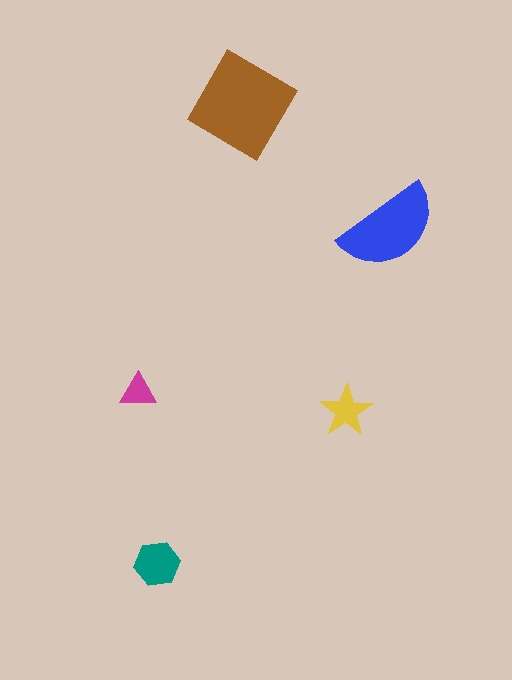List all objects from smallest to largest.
The magenta triangle, the yellow star, the teal hexagon, the blue semicircle, the brown diamond.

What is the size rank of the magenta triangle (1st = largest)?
5th.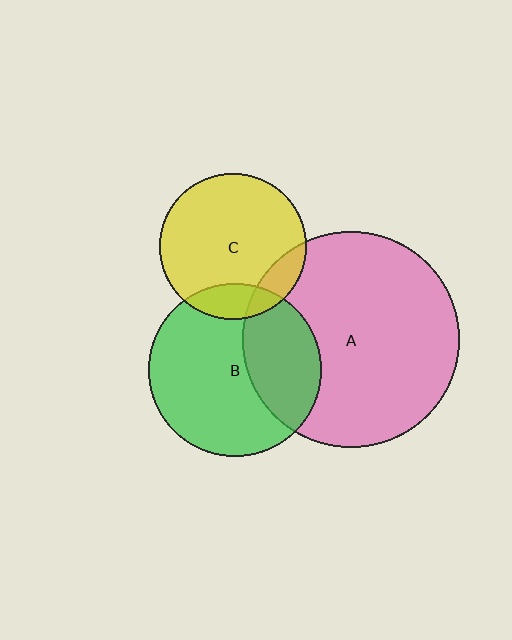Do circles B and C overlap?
Yes.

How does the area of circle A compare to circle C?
Approximately 2.2 times.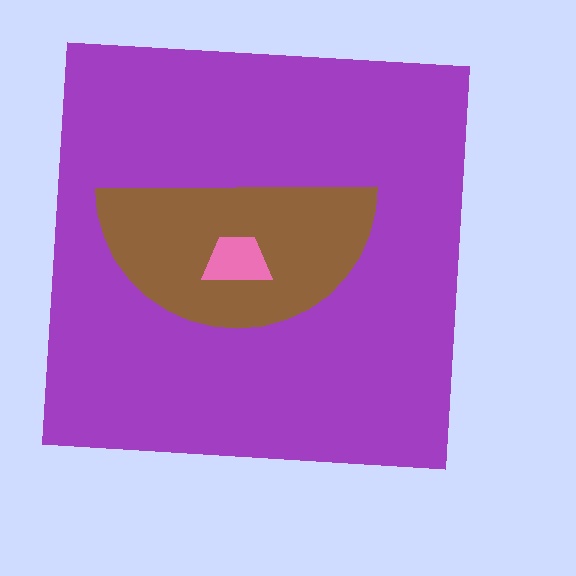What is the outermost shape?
The purple square.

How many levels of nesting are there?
3.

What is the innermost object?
The pink trapezoid.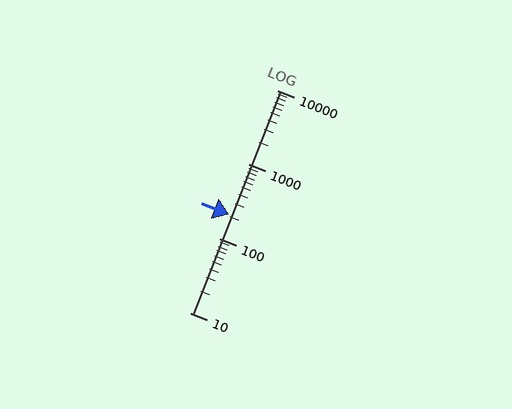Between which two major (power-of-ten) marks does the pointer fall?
The pointer is between 100 and 1000.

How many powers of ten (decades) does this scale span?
The scale spans 3 decades, from 10 to 10000.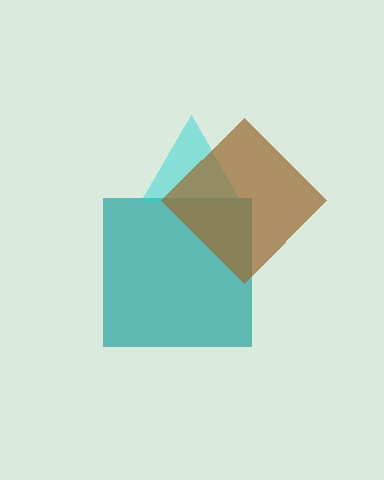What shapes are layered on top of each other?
The layered shapes are: a teal square, a cyan triangle, a brown diamond.